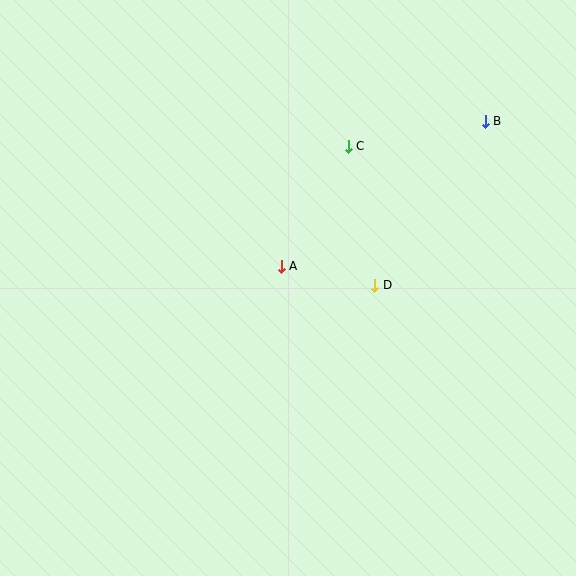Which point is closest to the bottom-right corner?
Point D is closest to the bottom-right corner.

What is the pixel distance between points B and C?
The distance between B and C is 139 pixels.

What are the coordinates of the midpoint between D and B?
The midpoint between D and B is at (430, 203).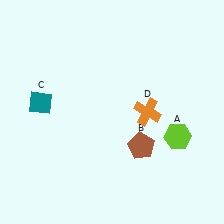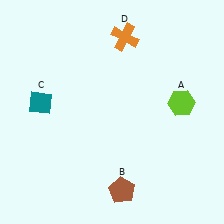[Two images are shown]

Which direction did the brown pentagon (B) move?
The brown pentagon (B) moved down.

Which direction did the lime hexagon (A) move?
The lime hexagon (A) moved up.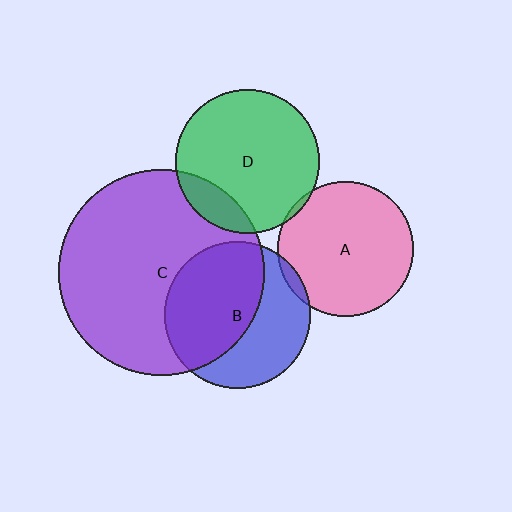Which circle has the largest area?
Circle C (purple).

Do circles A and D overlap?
Yes.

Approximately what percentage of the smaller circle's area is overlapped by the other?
Approximately 5%.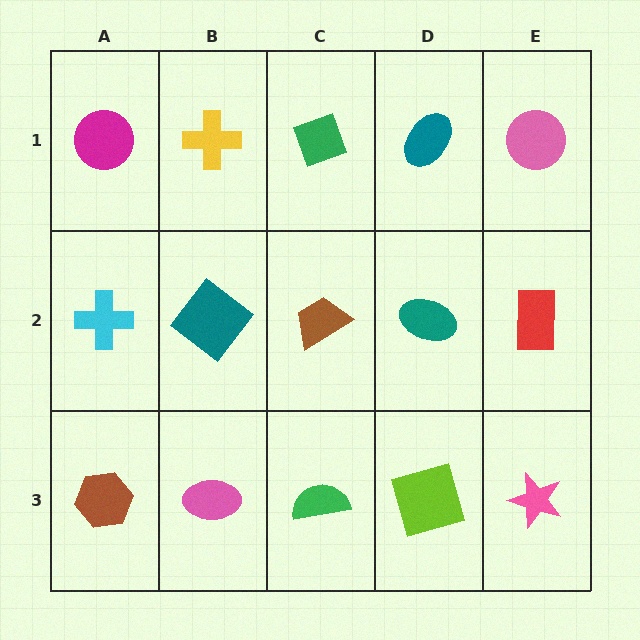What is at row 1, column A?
A magenta circle.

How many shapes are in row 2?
5 shapes.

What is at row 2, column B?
A teal diamond.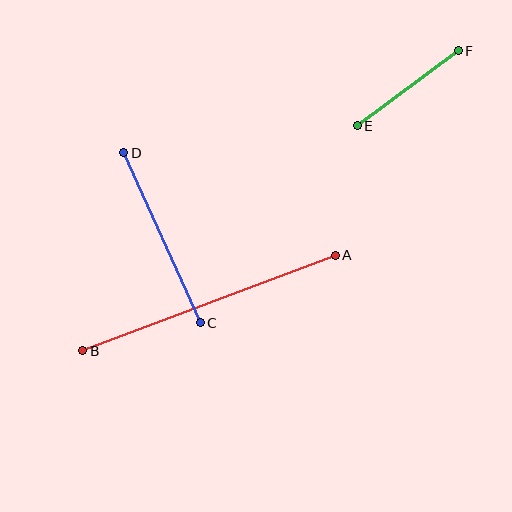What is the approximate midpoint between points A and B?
The midpoint is at approximately (209, 303) pixels.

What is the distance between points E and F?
The distance is approximately 126 pixels.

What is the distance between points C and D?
The distance is approximately 186 pixels.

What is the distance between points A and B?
The distance is approximately 270 pixels.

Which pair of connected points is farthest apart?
Points A and B are farthest apart.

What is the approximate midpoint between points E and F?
The midpoint is at approximately (408, 88) pixels.